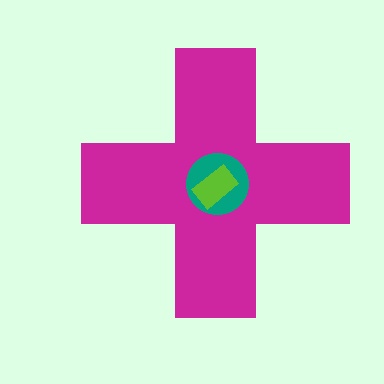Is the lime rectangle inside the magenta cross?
Yes.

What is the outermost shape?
The magenta cross.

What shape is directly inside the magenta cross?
The teal circle.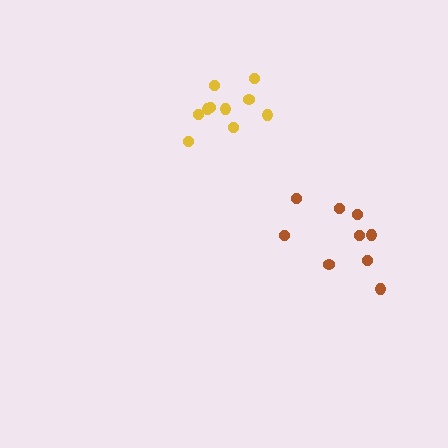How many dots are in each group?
Group 1: 10 dots, Group 2: 9 dots (19 total).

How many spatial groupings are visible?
There are 2 spatial groupings.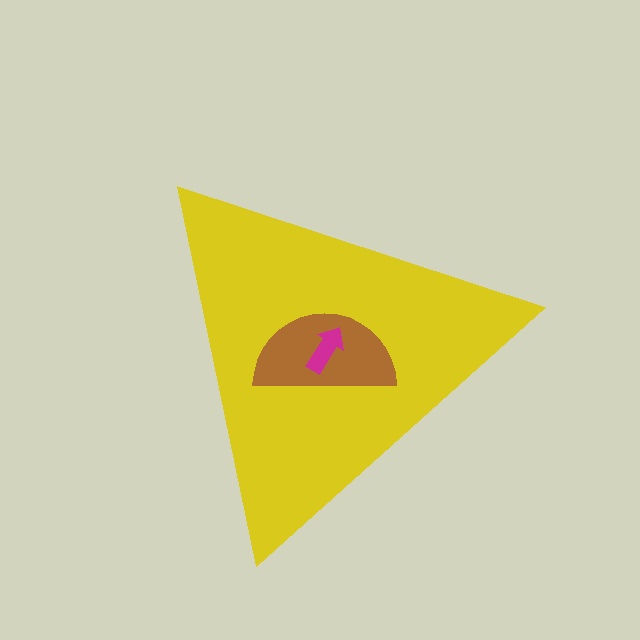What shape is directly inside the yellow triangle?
The brown semicircle.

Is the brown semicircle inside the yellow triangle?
Yes.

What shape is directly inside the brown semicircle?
The magenta arrow.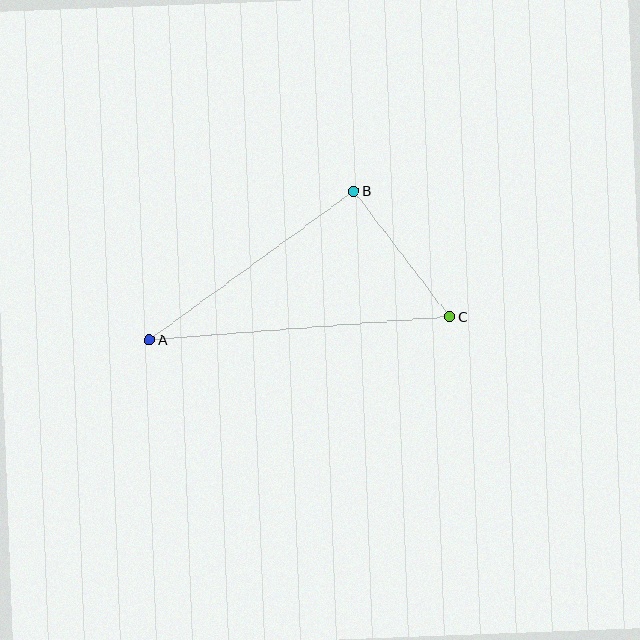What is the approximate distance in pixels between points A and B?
The distance between A and B is approximately 253 pixels.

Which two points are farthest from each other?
Points A and C are farthest from each other.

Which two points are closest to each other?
Points B and C are closest to each other.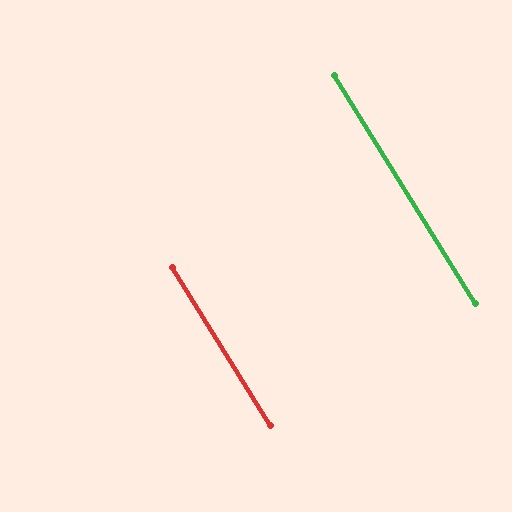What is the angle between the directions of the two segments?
Approximately 0 degrees.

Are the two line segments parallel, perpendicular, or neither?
Parallel — their directions differ by only 0.1°.